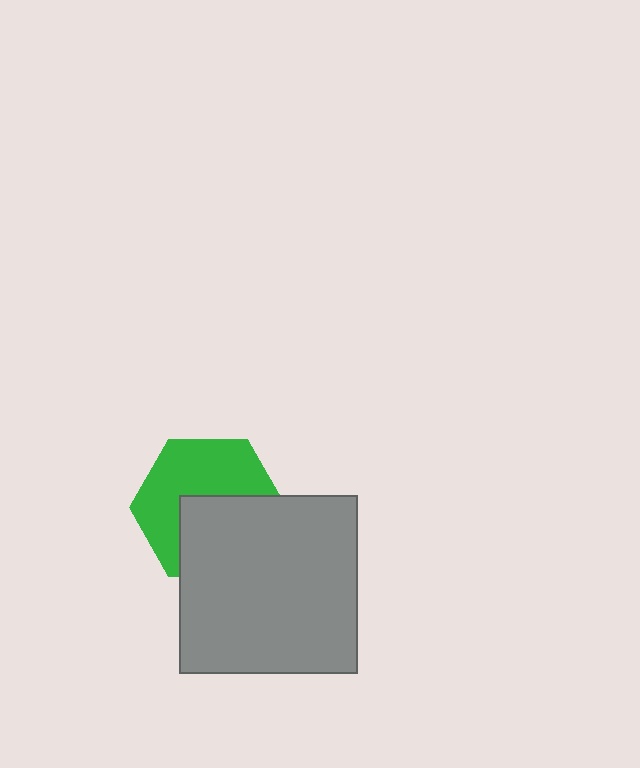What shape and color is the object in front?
The object in front is a gray square.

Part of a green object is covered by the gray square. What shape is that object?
It is a hexagon.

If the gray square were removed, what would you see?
You would see the complete green hexagon.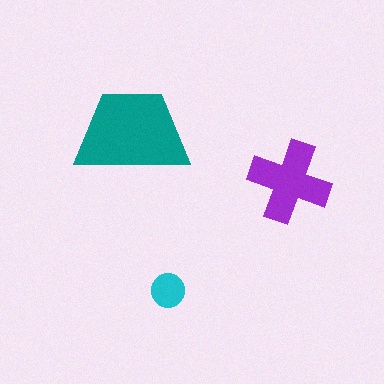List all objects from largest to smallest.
The teal trapezoid, the purple cross, the cyan circle.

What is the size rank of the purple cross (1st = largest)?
2nd.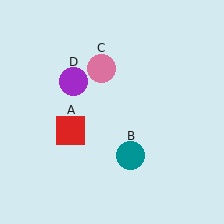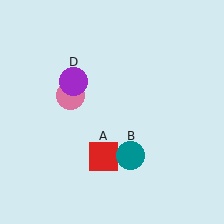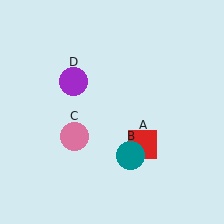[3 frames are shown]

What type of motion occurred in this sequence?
The red square (object A), pink circle (object C) rotated counterclockwise around the center of the scene.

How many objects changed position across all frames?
2 objects changed position: red square (object A), pink circle (object C).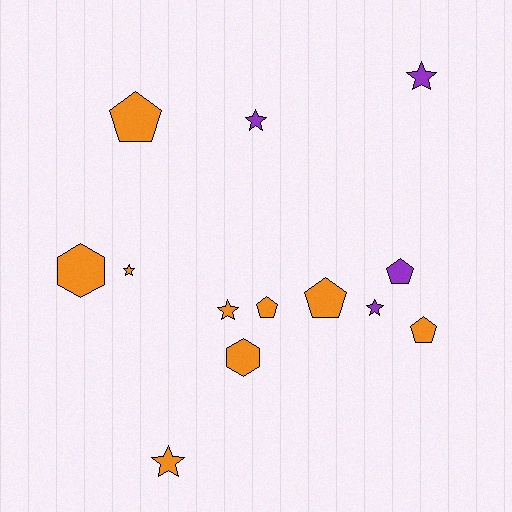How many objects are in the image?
There are 13 objects.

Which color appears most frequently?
Orange, with 9 objects.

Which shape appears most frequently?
Star, with 6 objects.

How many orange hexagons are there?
There are 2 orange hexagons.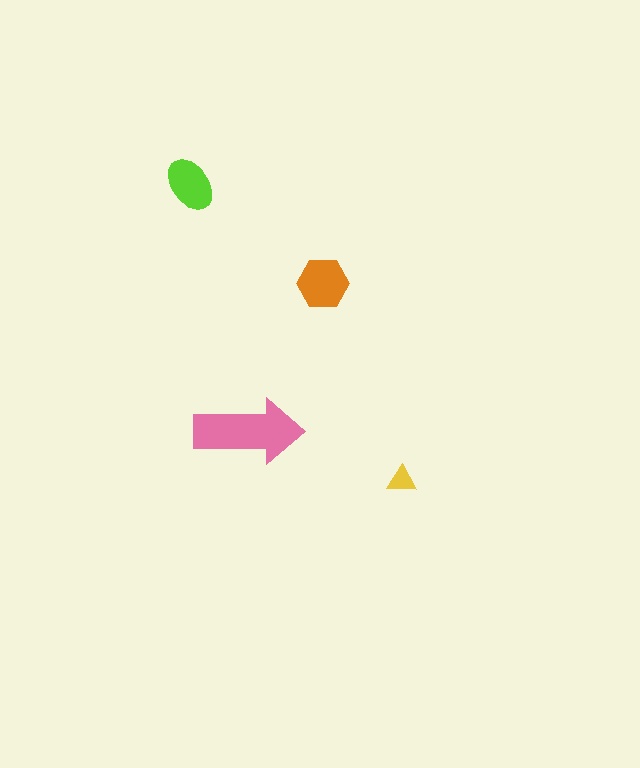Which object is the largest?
The pink arrow.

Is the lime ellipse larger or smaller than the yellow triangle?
Larger.